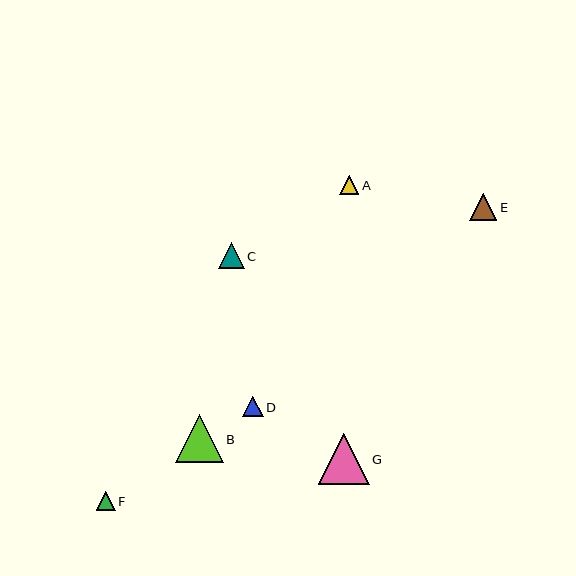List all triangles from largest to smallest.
From largest to smallest: G, B, E, C, D, A, F.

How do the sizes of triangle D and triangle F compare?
Triangle D and triangle F are approximately the same size.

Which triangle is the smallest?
Triangle F is the smallest with a size of approximately 19 pixels.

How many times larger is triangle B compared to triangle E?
Triangle B is approximately 1.8 times the size of triangle E.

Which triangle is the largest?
Triangle G is the largest with a size of approximately 51 pixels.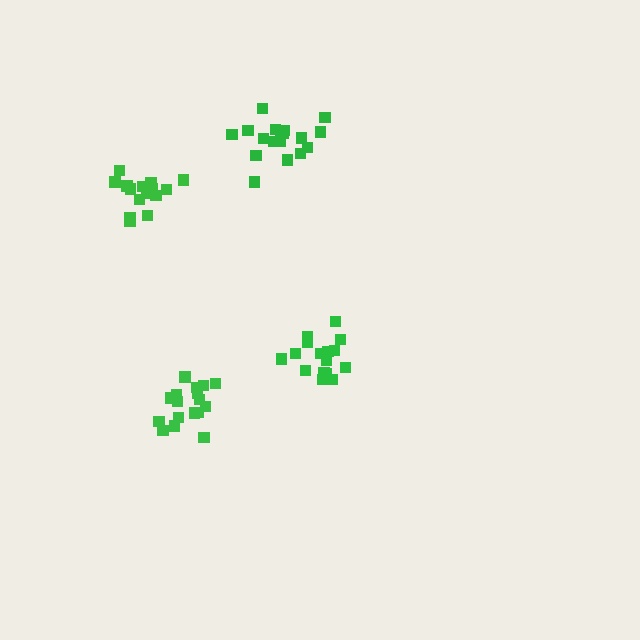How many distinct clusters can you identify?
There are 4 distinct clusters.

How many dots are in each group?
Group 1: 17 dots, Group 2: 15 dots, Group 3: 17 dots, Group 4: 18 dots (67 total).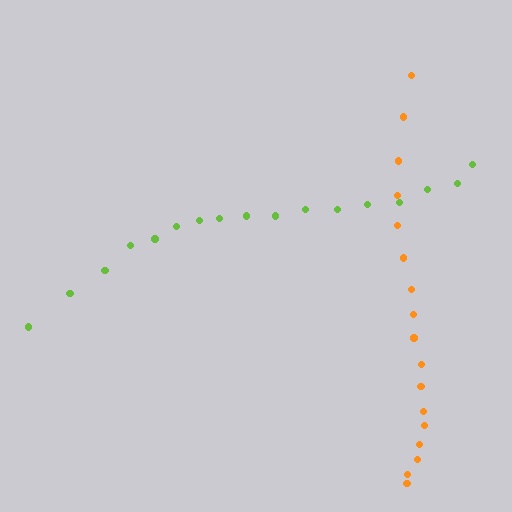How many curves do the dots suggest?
There are 2 distinct paths.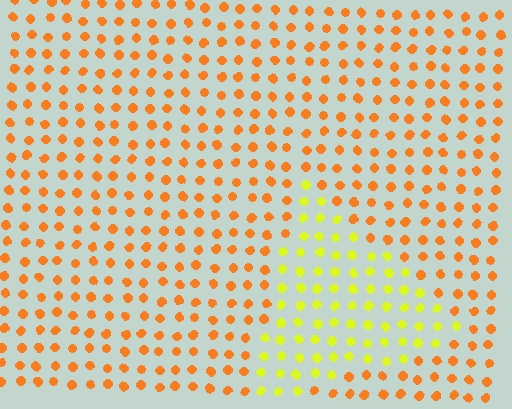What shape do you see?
I see a triangle.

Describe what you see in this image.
The image is filled with small orange elements in a uniform arrangement. A triangle-shaped region is visible where the elements are tinted to a slightly different hue, forming a subtle color boundary.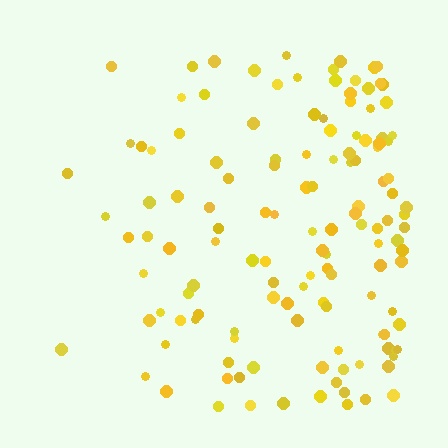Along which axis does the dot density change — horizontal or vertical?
Horizontal.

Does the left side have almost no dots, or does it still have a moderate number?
Still a moderate number, just noticeably fewer than the right.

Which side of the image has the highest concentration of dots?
The right.